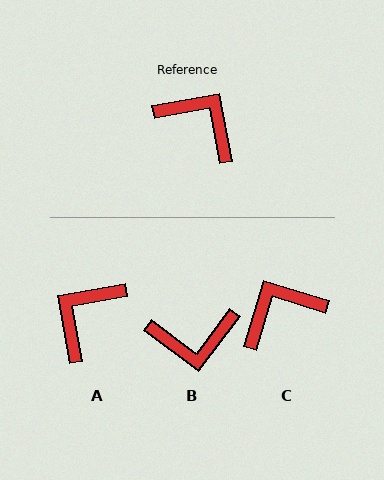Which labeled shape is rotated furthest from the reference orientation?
B, about 137 degrees away.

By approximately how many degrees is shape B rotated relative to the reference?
Approximately 137 degrees clockwise.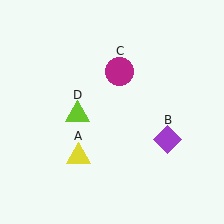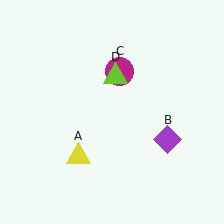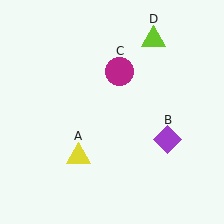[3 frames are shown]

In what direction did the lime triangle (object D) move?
The lime triangle (object D) moved up and to the right.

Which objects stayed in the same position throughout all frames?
Yellow triangle (object A) and purple diamond (object B) and magenta circle (object C) remained stationary.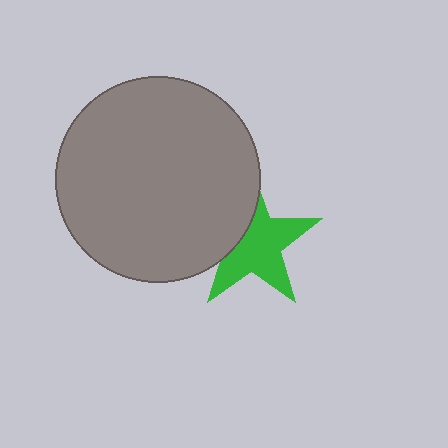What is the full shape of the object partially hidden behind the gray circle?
The partially hidden object is a green star.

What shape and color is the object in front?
The object in front is a gray circle.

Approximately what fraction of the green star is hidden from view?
Roughly 33% of the green star is hidden behind the gray circle.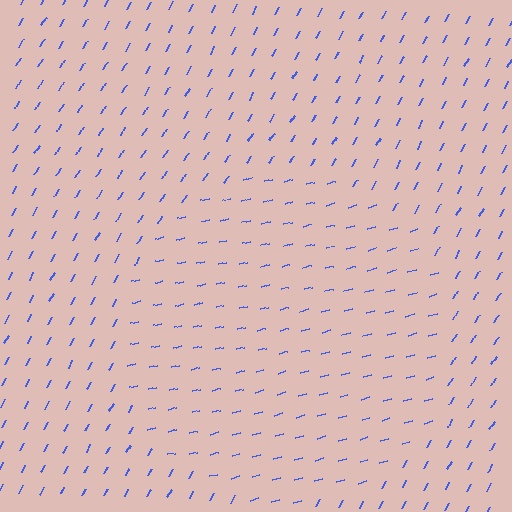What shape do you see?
I see a circle.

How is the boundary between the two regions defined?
The boundary is defined purely by a change in line orientation (approximately 45 degrees difference). All lines are the same color and thickness.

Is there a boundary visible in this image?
Yes, there is a texture boundary formed by a change in line orientation.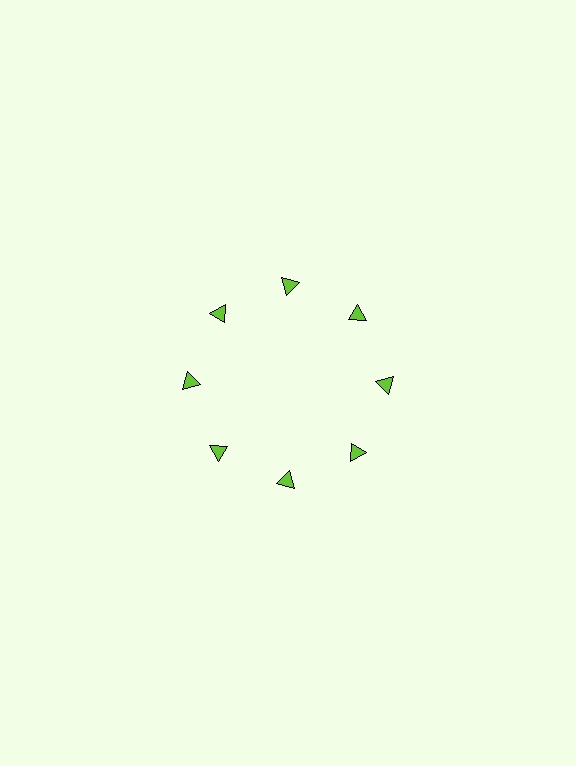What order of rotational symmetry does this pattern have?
This pattern has 8-fold rotational symmetry.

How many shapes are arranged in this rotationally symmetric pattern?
There are 8 shapes, arranged in 8 groups of 1.